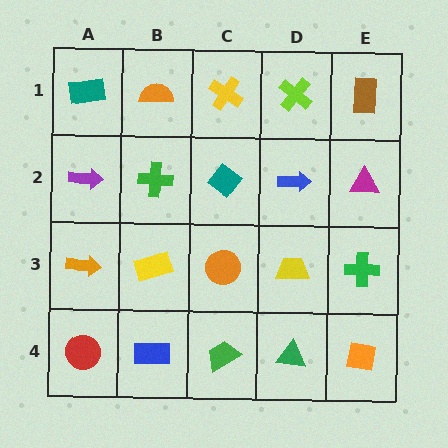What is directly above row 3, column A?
A purple arrow.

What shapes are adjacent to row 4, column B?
A yellow rectangle (row 3, column B), a red circle (row 4, column A), a green trapezoid (row 4, column C).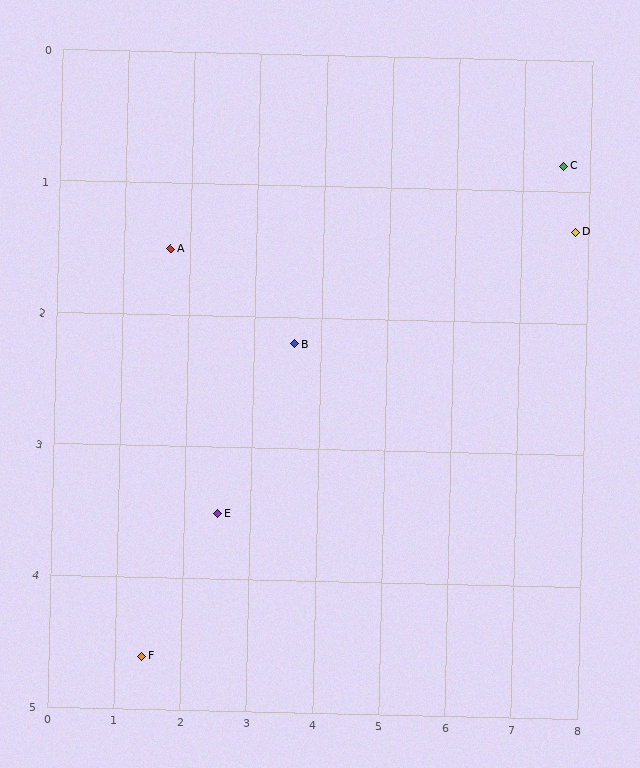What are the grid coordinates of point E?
Point E is at approximately (2.5, 3.5).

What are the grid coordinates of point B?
Point B is at approximately (3.6, 2.2).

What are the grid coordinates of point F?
Point F is at approximately (1.4, 4.6).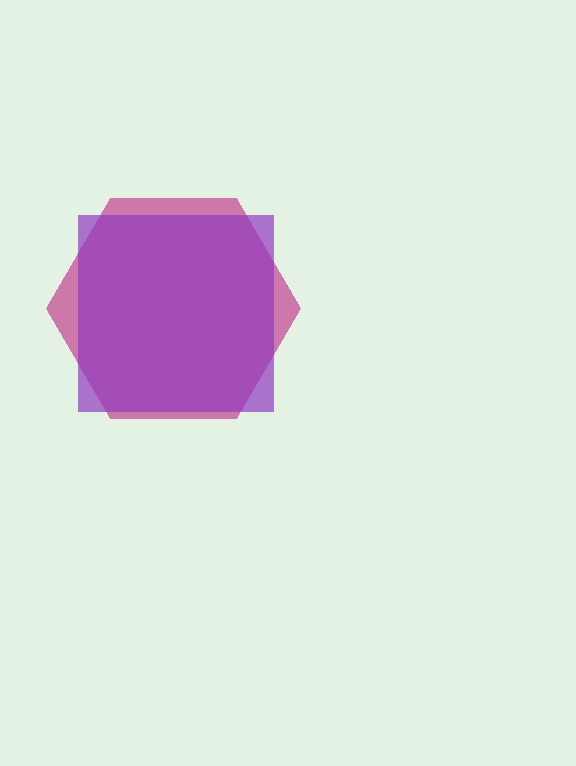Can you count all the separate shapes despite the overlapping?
Yes, there are 2 separate shapes.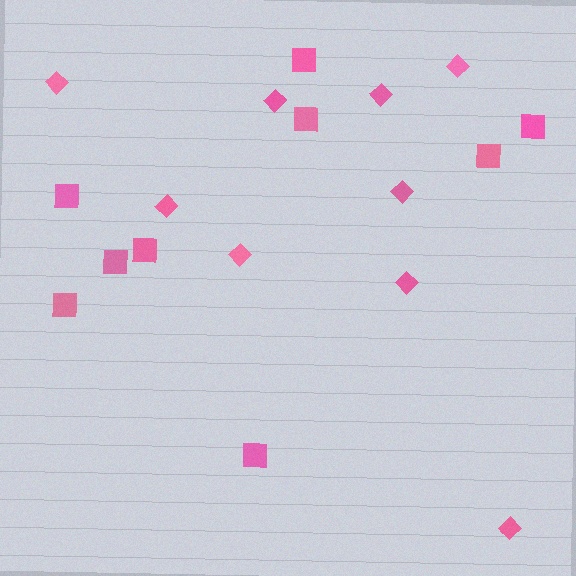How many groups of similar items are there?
There are 2 groups: one group of diamonds (9) and one group of squares (9).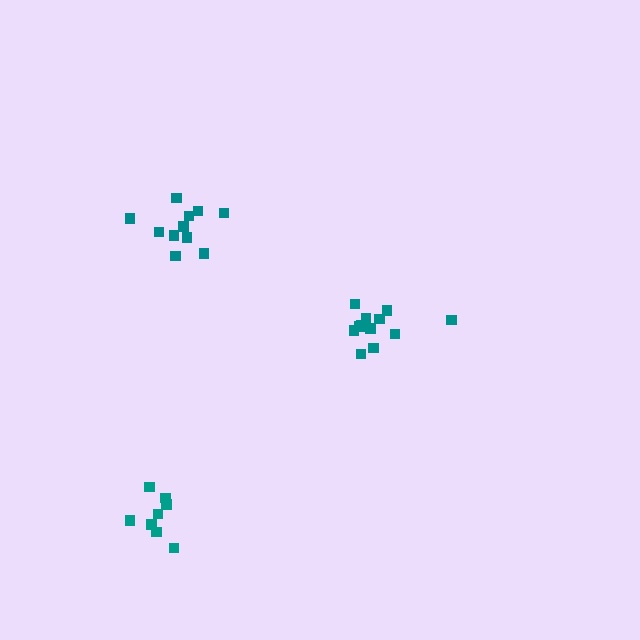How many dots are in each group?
Group 1: 11 dots, Group 2: 12 dots, Group 3: 8 dots (31 total).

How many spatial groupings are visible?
There are 3 spatial groupings.